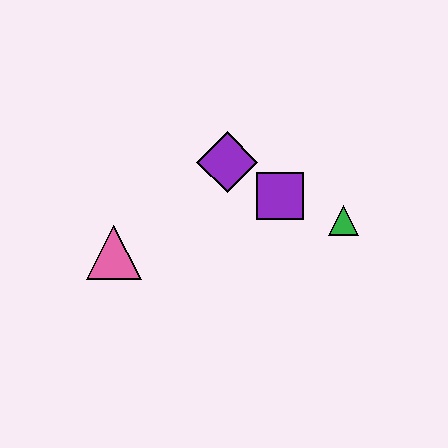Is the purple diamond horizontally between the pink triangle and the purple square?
Yes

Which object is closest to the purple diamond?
The purple square is closest to the purple diamond.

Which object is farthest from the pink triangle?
The green triangle is farthest from the pink triangle.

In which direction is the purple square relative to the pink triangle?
The purple square is to the right of the pink triangle.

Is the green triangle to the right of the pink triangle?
Yes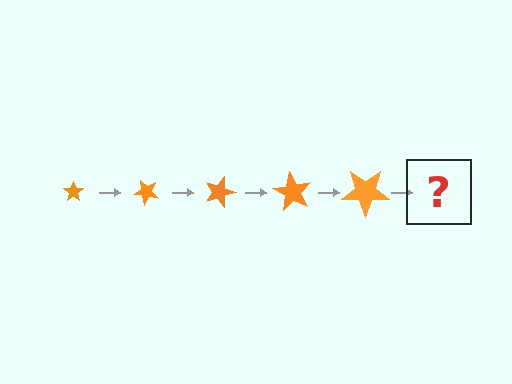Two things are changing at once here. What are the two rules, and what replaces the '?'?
The two rules are that the star grows larger each step and it rotates 45 degrees each step. The '?' should be a star, larger than the previous one and rotated 225 degrees from the start.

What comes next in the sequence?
The next element should be a star, larger than the previous one and rotated 225 degrees from the start.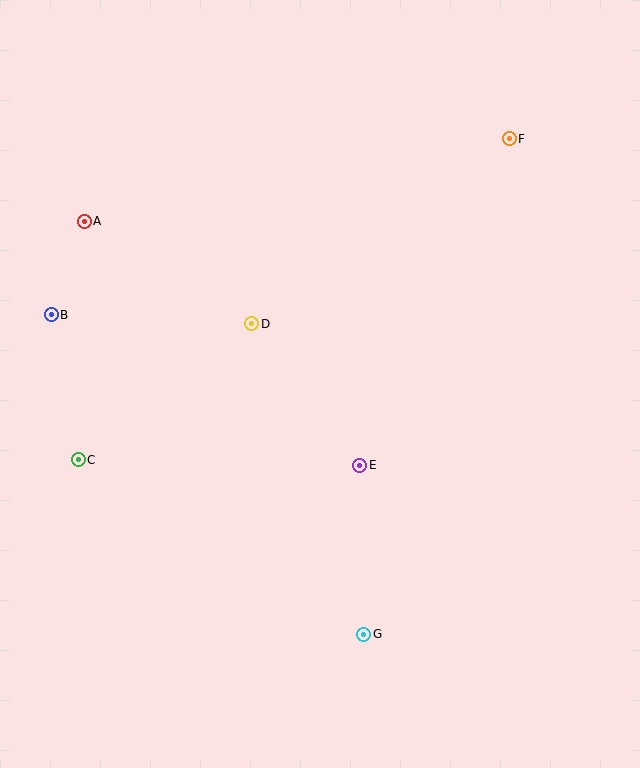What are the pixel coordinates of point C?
Point C is at (78, 460).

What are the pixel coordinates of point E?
Point E is at (360, 465).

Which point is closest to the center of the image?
Point E at (360, 465) is closest to the center.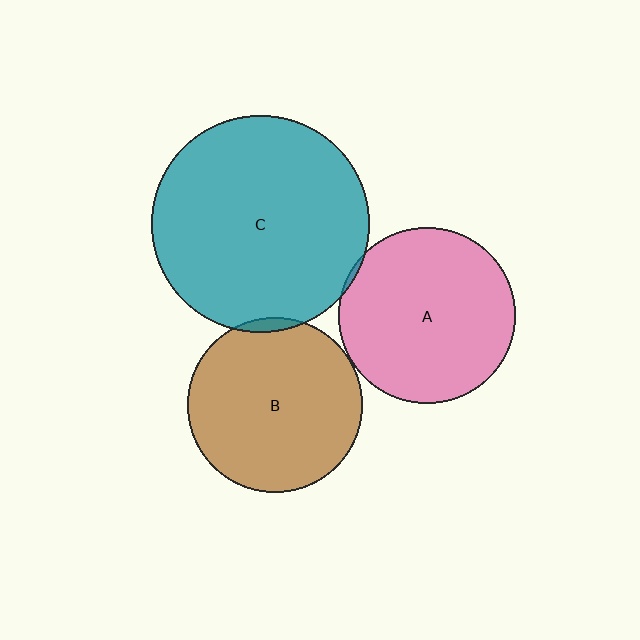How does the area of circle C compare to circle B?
Approximately 1.5 times.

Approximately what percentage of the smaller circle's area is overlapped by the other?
Approximately 5%.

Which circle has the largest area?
Circle C (teal).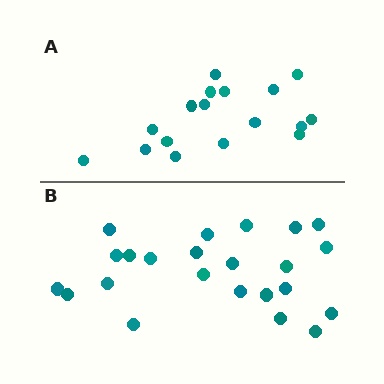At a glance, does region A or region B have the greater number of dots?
Region B (the bottom region) has more dots.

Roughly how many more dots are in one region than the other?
Region B has about 6 more dots than region A.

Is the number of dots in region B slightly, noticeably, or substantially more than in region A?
Region B has noticeably more, but not dramatically so. The ratio is roughly 1.4 to 1.